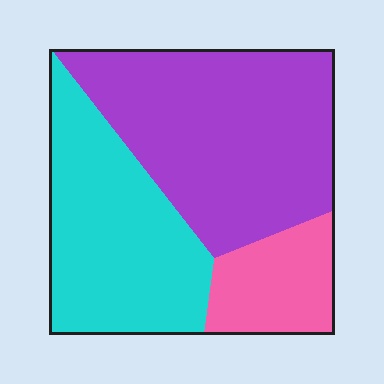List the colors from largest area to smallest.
From largest to smallest: purple, cyan, pink.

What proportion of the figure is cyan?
Cyan takes up about three eighths (3/8) of the figure.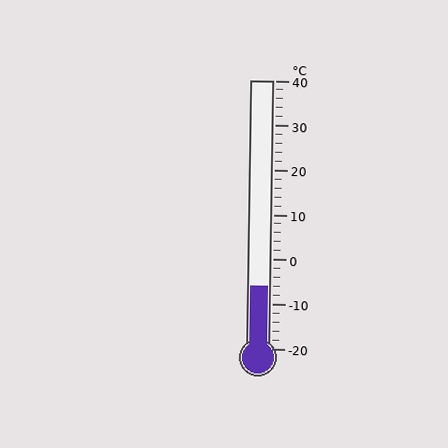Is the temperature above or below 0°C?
The temperature is below 0°C.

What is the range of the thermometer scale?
The thermometer scale ranges from -20°C to 40°C.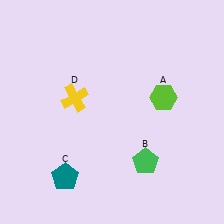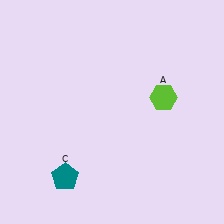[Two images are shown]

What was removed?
The green pentagon (B), the yellow cross (D) were removed in Image 2.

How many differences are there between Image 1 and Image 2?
There are 2 differences between the two images.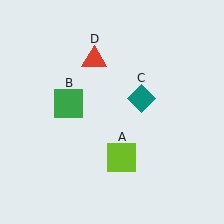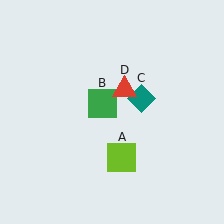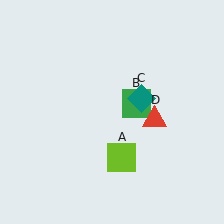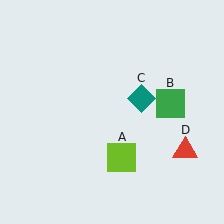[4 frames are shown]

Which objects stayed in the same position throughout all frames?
Lime square (object A) and teal diamond (object C) remained stationary.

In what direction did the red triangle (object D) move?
The red triangle (object D) moved down and to the right.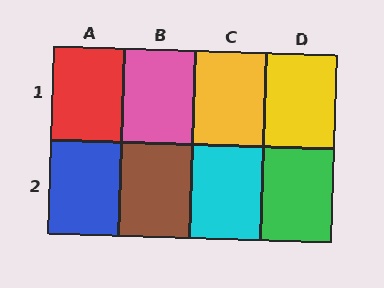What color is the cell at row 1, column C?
Yellow.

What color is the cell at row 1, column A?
Red.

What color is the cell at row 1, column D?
Yellow.